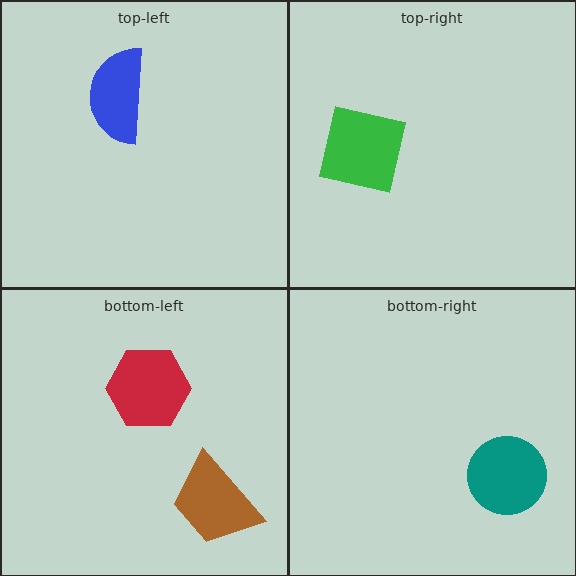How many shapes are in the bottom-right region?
1.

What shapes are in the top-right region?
The green square.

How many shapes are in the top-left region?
1.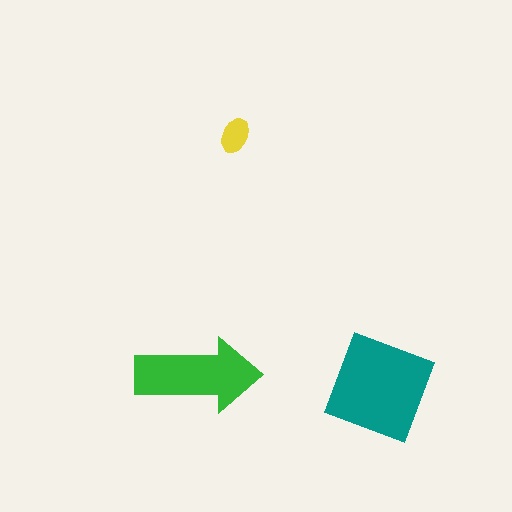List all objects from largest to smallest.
The teal square, the green arrow, the yellow ellipse.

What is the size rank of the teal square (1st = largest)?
1st.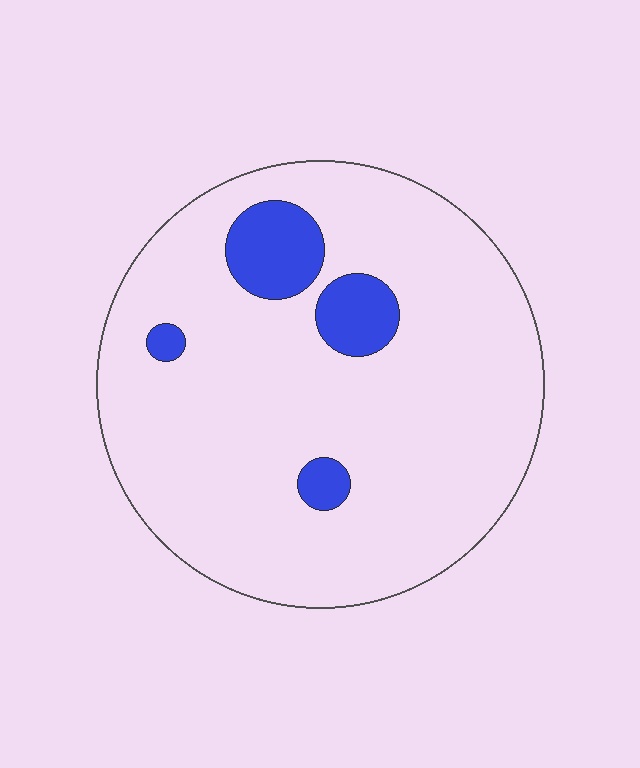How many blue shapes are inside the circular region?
4.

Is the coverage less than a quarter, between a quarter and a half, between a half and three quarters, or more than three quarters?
Less than a quarter.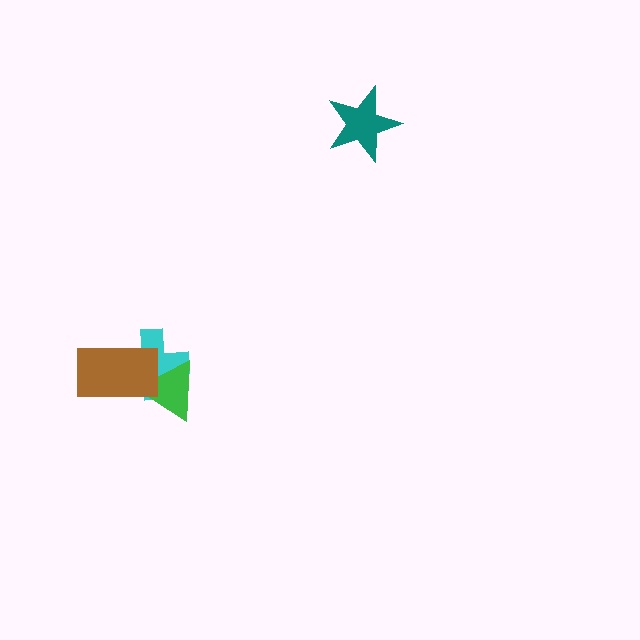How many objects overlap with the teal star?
0 objects overlap with the teal star.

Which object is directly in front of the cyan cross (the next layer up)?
The green triangle is directly in front of the cyan cross.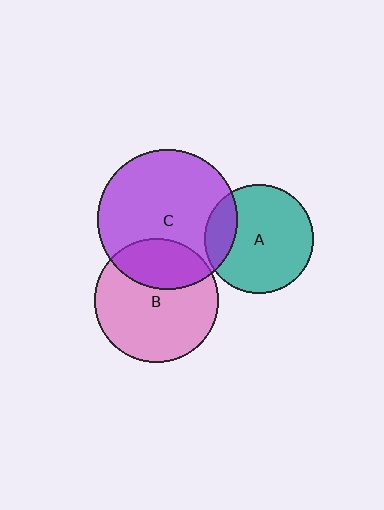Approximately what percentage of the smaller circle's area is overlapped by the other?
Approximately 30%.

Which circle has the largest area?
Circle C (purple).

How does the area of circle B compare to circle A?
Approximately 1.3 times.